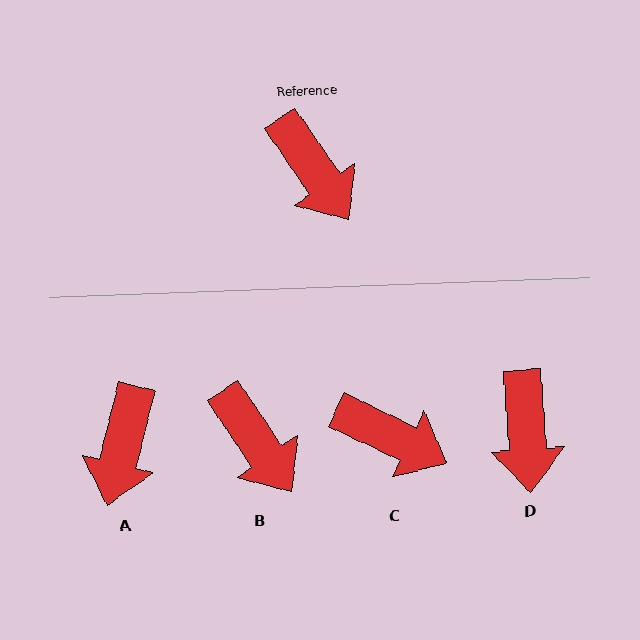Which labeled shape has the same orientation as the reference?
B.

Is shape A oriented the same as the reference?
No, it is off by about 48 degrees.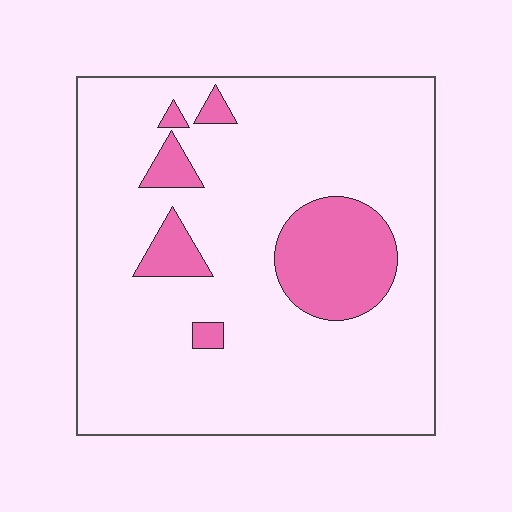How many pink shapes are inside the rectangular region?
6.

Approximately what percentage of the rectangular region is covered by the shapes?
Approximately 15%.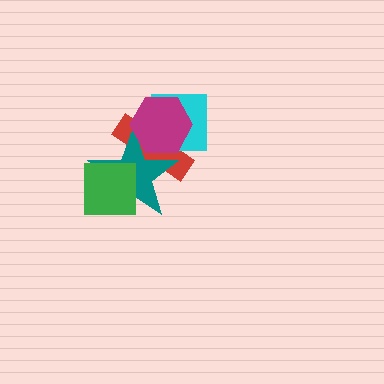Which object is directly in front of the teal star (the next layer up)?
The green square is directly in front of the teal star.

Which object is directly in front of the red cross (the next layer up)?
The teal star is directly in front of the red cross.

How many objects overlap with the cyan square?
2 objects overlap with the cyan square.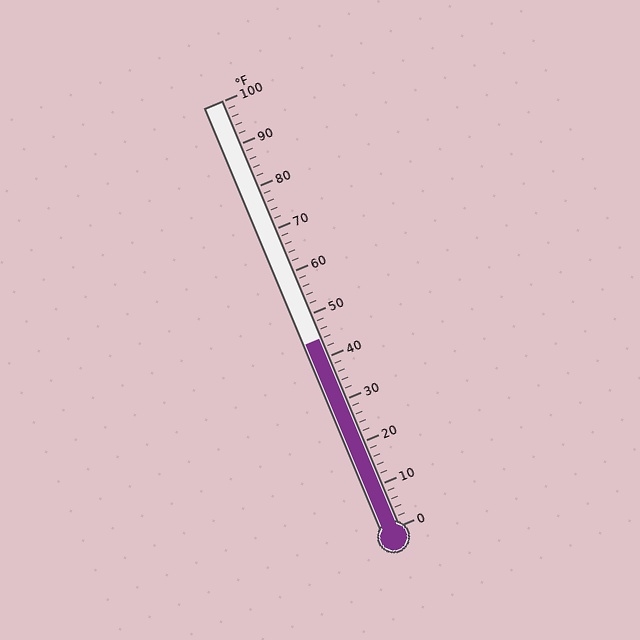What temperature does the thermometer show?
The thermometer shows approximately 44°F.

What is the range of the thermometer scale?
The thermometer scale ranges from 0°F to 100°F.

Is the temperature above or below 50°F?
The temperature is below 50°F.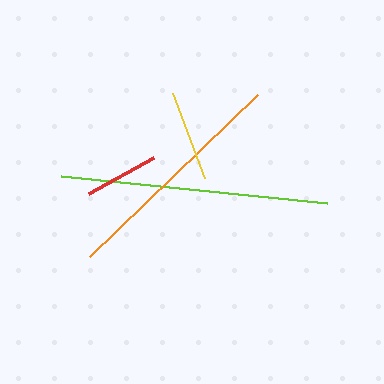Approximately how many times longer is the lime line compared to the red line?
The lime line is approximately 3.6 times the length of the red line.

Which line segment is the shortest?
The red line is the shortest at approximately 74 pixels.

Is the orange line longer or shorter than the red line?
The orange line is longer than the red line.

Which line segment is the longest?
The lime line is the longest at approximately 267 pixels.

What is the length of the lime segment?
The lime segment is approximately 267 pixels long.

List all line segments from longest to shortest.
From longest to shortest: lime, orange, yellow, red.